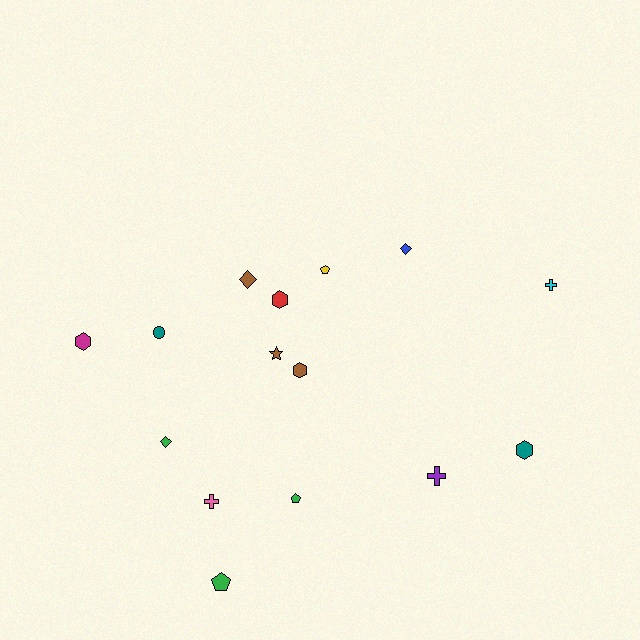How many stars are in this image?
There is 1 star.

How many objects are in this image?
There are 15 objects.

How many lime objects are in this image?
There are no lime objects.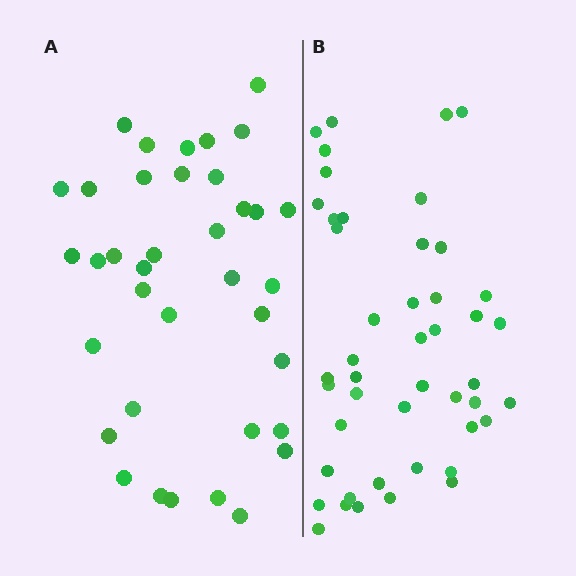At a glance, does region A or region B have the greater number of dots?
Region B (the right region) has more dots.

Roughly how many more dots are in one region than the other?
Region B has roughly 8 or so more dots than region A.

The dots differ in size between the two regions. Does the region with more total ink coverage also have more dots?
No. Region A has more total ink coverage because its dots are larger, but region B actually contains more individual dots. Total area can be misleading — the number of items is what matters here.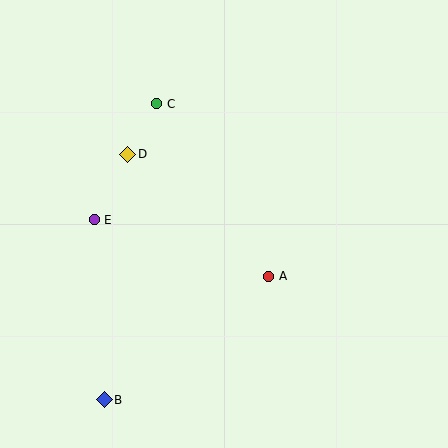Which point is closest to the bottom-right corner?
Point A is closest to the bottom-right corner.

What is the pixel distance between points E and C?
The distance between E and C is 132 pixels.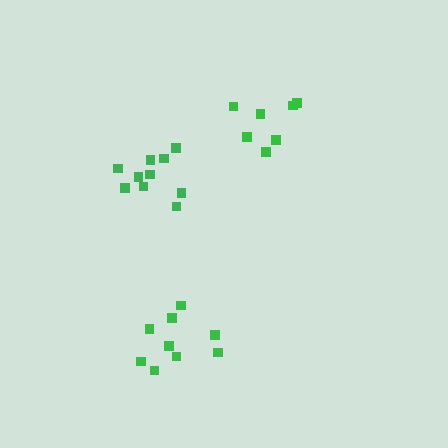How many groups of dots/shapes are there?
There are 3 groups.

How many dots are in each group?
Group 1: 7 dots, Group 2: 10 dots, Group 3: 9 dots (26 total).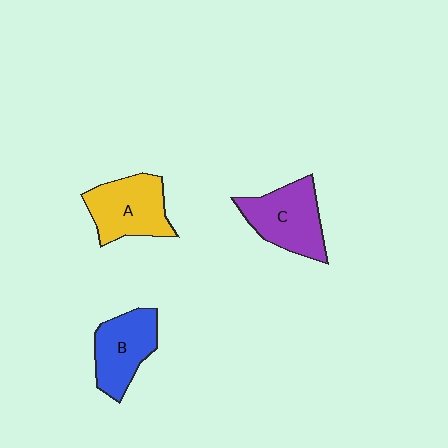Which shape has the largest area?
Shape C (purple).